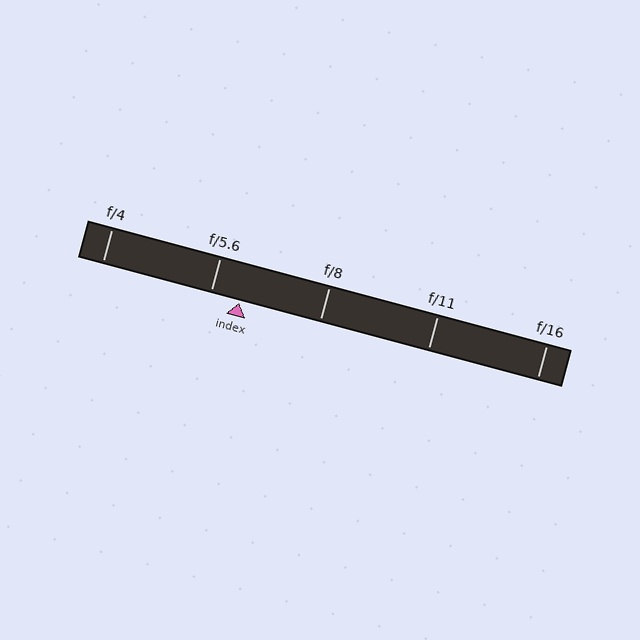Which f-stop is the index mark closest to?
The index mark is closest to f/5.6.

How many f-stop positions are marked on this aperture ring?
There are 5 f-stop positions marked.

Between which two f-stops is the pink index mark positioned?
The index mark is between f/5.6 and f/8.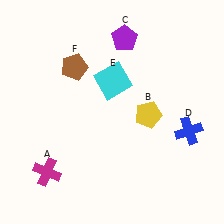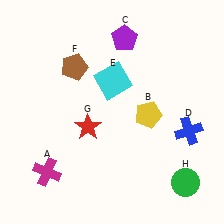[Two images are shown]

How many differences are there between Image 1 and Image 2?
There are 2 differences between the two images.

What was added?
A red star (G), a green circle (H) were added in Image 2.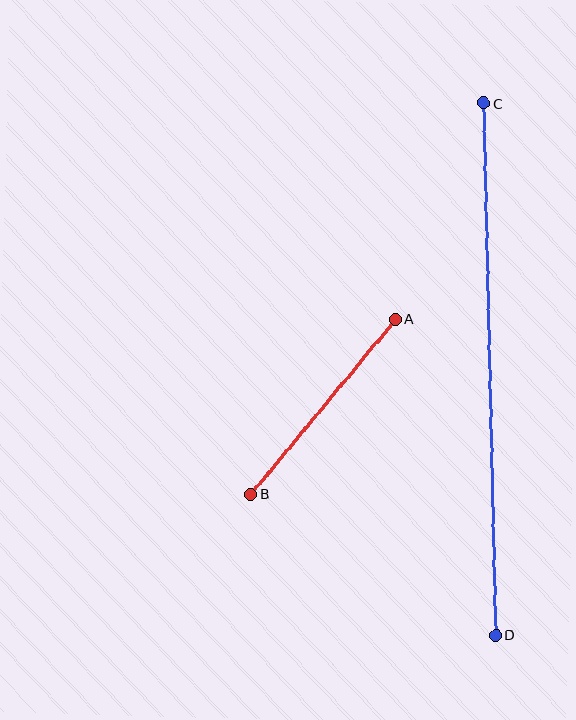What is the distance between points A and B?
The distance is approximately 227 pixels.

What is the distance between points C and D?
The distance is approximately 532 pixels.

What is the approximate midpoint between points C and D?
The midpoint is at approximately (490, 369) pixels.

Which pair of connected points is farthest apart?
Points C and D are farthest apart.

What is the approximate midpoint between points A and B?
The midpoint is at approximately (323, 407) pixels.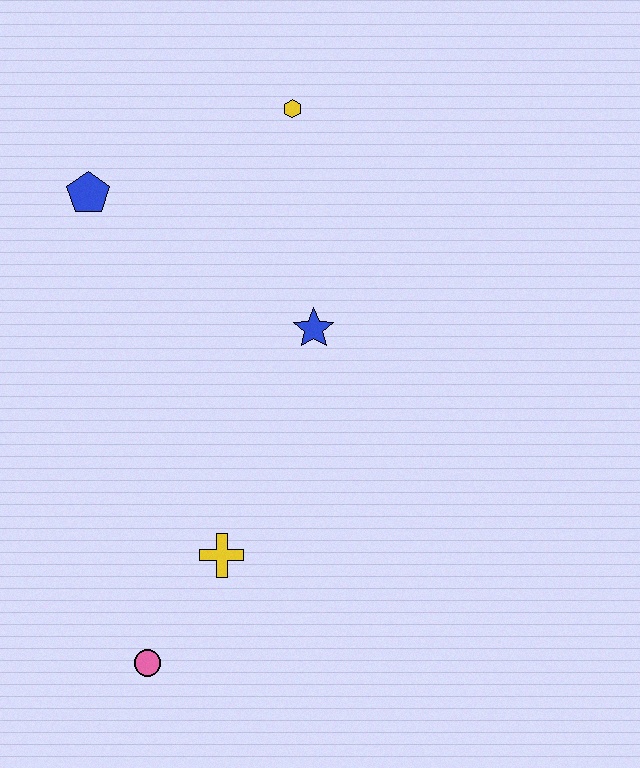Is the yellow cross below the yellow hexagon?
Yes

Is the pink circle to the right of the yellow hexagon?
No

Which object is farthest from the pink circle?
The yellow hexagon is farthest from the pink circle.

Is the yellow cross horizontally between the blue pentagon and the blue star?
Yes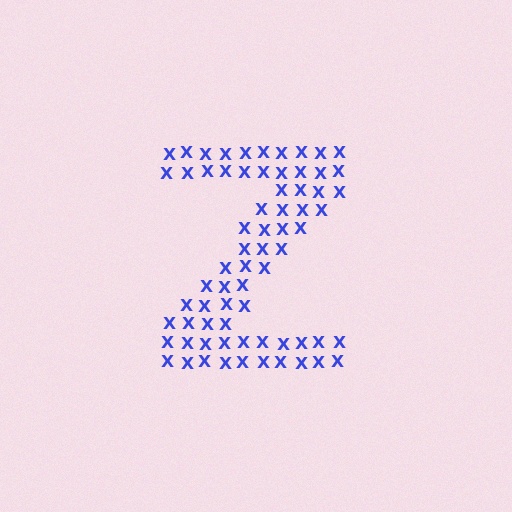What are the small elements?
The small elements are letter X's.